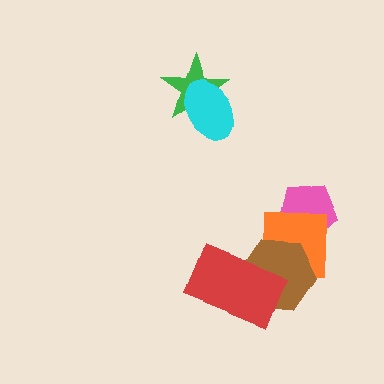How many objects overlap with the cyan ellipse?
1 object overlaps with the cyan ellipse.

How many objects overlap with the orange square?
2 objects overlap with the orange square.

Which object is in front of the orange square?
The brown hexagon is in front of the orange square.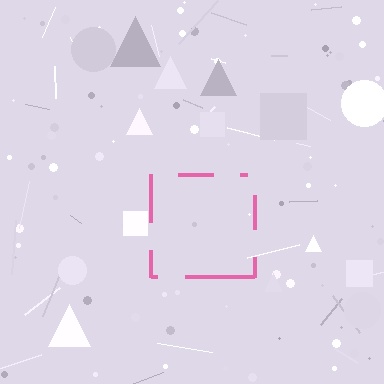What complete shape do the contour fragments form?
The contour fragments form a square.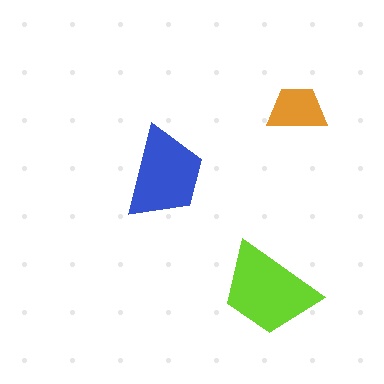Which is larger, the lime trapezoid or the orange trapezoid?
The lime one.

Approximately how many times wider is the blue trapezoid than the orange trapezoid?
About 1.5 times wider.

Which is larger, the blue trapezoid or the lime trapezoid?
The lime one.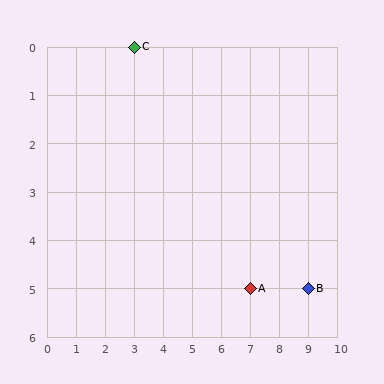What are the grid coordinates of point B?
Point B is at grid coordinates (9, 5).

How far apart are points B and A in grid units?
Points B and A are 2 columns apart.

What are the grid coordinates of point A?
Point A is at grid coordinates (7, 5).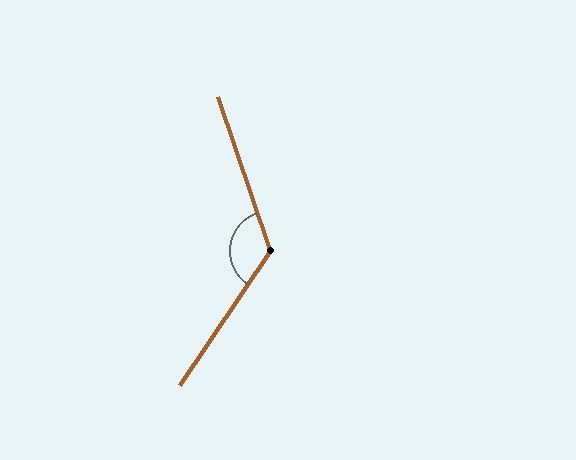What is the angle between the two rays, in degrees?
Approximately 127 degrees.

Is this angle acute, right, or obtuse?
It is obtuse.